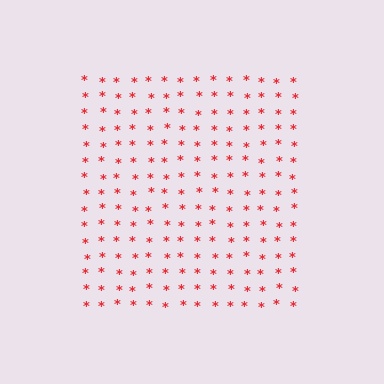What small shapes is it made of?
It is made of small asterisks.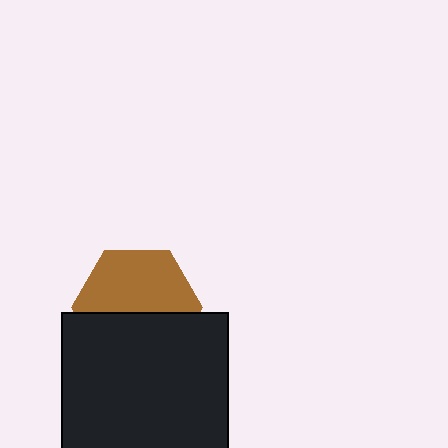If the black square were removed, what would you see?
You would see the complete brown hexagon.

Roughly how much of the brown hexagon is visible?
About half of it is visible (roughly 55%).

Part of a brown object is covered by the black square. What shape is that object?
It is a hexagon.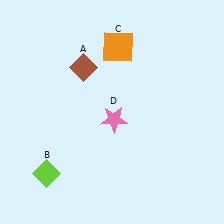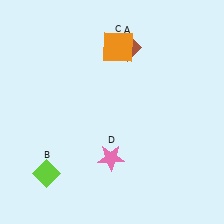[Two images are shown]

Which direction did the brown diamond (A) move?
The brown diamond (A) moved right.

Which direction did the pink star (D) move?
The pink star (D) moved down.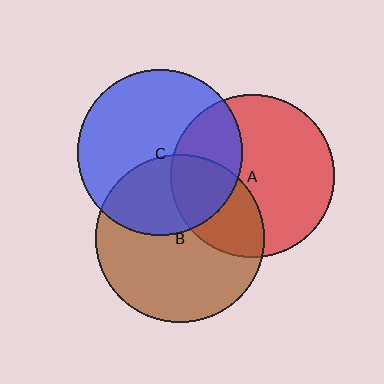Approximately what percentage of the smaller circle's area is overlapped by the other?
Approximately 30%.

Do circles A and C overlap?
Yes.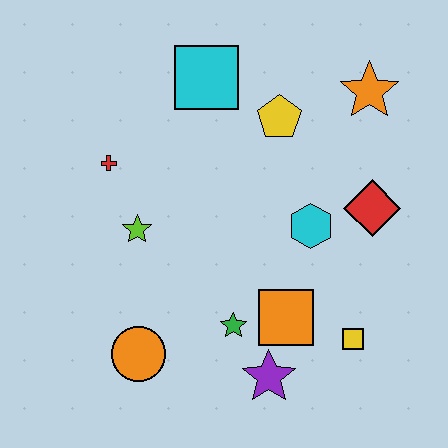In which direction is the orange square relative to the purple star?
The orange square is above the purple star.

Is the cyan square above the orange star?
Yes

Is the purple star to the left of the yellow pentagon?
Yes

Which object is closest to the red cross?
The lime star is closest to the red cross.